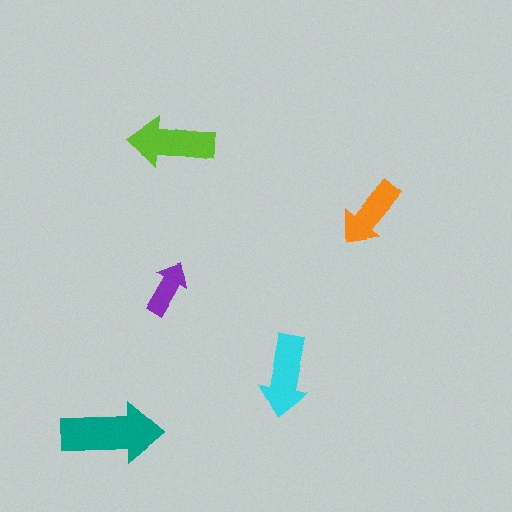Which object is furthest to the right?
The orange arrow is rightmost.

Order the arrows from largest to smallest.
the teal one, the lime one, the cyan one, the orange one, the purple one.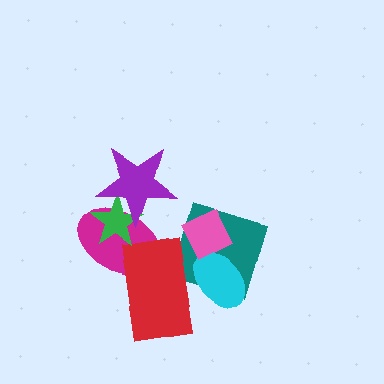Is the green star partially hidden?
Yes, it is partially covered by another shape.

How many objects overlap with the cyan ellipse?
3 objects overlap with the cyan ellipse.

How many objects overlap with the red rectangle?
3 objects overlap with the red rectangle.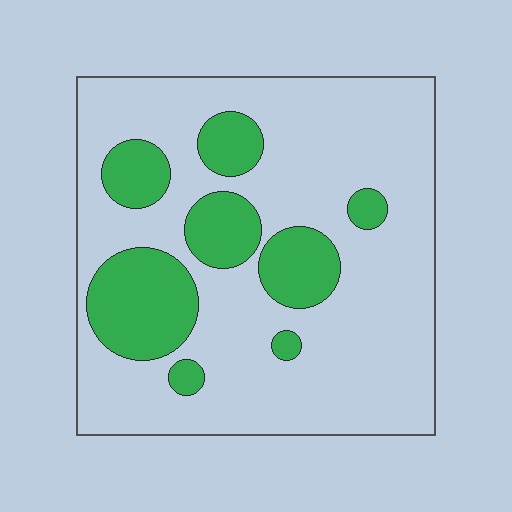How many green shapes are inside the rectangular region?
8.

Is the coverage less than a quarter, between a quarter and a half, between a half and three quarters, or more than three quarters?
Less than a quarter.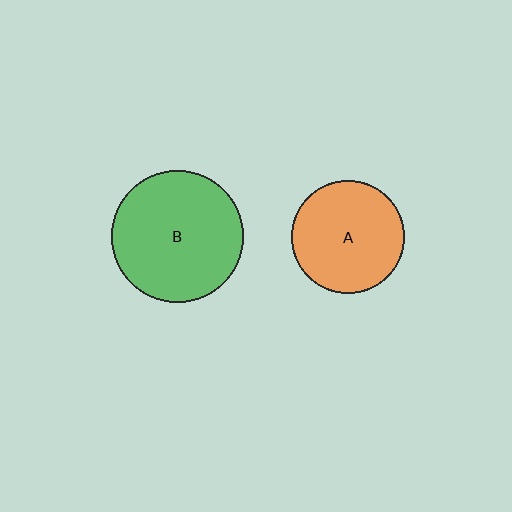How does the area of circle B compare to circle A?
Approximately 1.4 times.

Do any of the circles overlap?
No, none of the circles overlap.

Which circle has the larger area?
Circle B (green).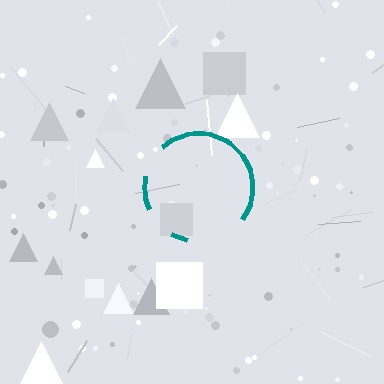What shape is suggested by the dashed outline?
The dashed outline suggests a circle.